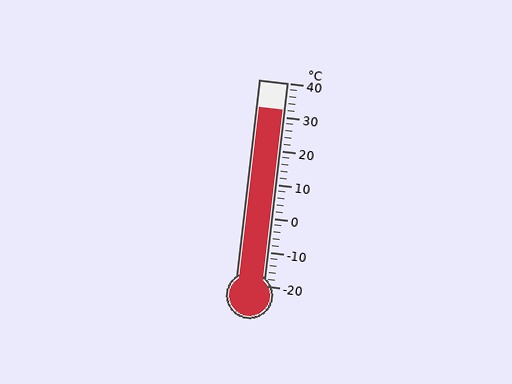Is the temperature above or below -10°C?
The temperature is above -10°C.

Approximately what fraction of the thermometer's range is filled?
The thermometer is filled to approximately 85% of its range.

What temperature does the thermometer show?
The thermometer shows approximately 32°C.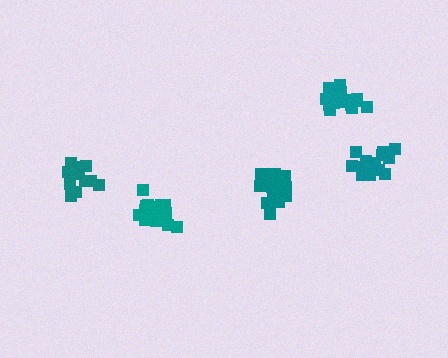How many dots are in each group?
Group 1: 20 dots, Group 2: 21 dots, Group 3: 16 dots, Group 4: 15 dots, Group 5: 17 dots (89 total).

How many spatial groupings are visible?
There are 5 spatial groupings.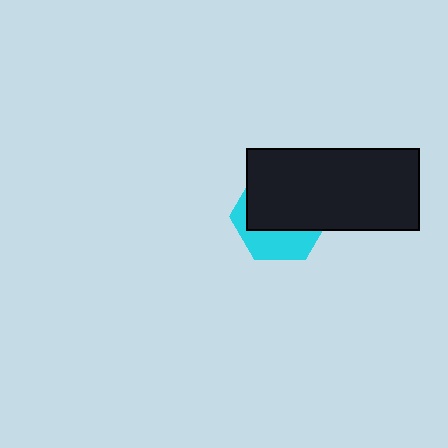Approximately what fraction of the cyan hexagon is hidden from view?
Roughly 65% of the cyan hexagon is hidden behind the black rectangle.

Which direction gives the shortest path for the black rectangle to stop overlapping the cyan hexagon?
Moving up gives the shortest separation.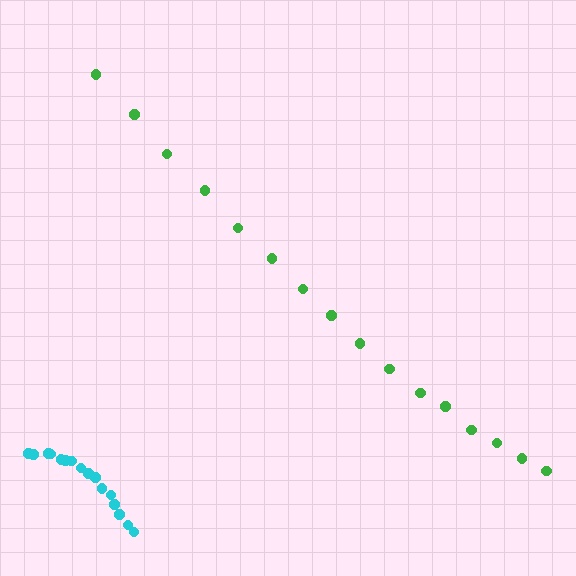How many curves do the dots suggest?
There are 2 distinct paths.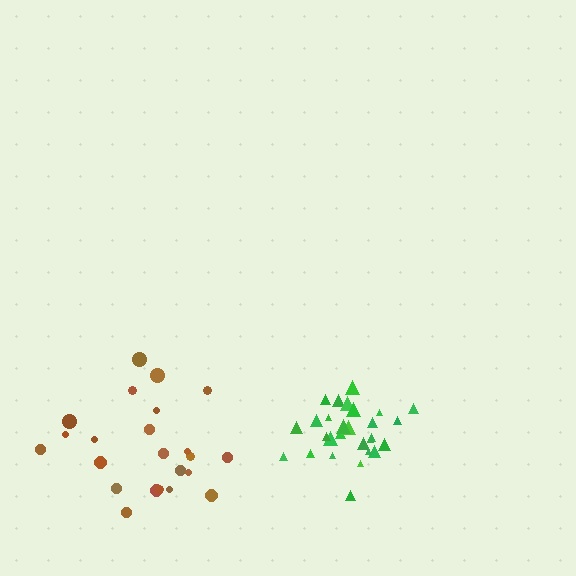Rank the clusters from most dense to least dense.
green, brown.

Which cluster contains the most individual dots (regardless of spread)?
Green (28).